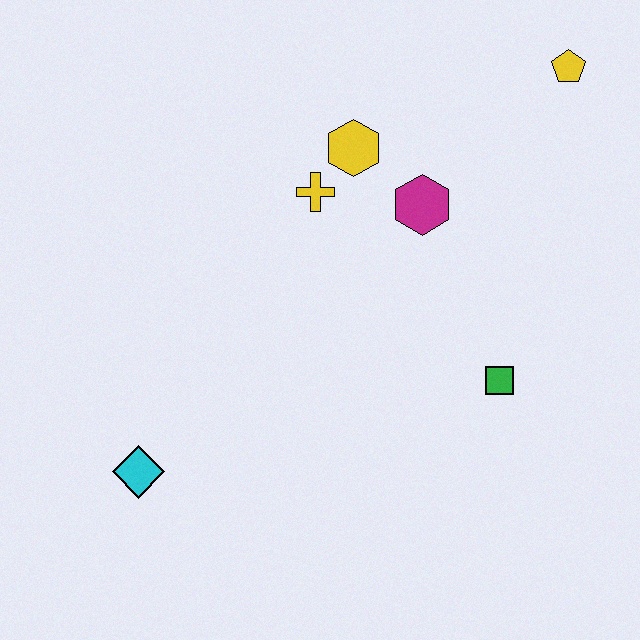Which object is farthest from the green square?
The cyan diamond is farthest from the green square.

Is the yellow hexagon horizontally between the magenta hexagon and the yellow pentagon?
No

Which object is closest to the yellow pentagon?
The magenta hexagon is closest to the yellow pentagon.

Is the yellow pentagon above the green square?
Yes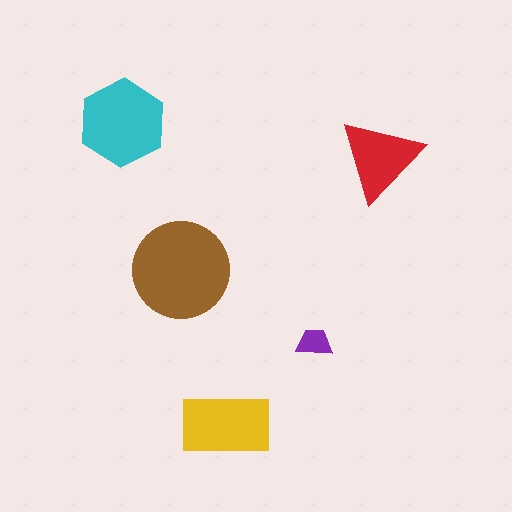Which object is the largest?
The brown circle.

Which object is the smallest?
The purple trapezoid.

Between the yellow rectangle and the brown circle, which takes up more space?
The brown circle.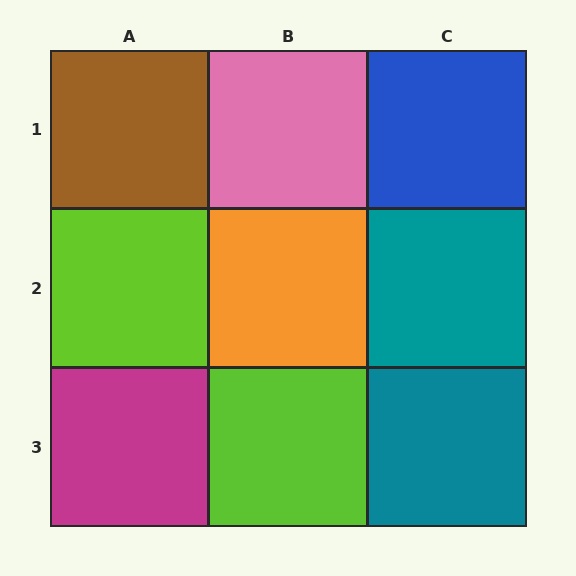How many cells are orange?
1 cell is orange.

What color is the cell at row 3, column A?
Magenta.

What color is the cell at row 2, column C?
Teal.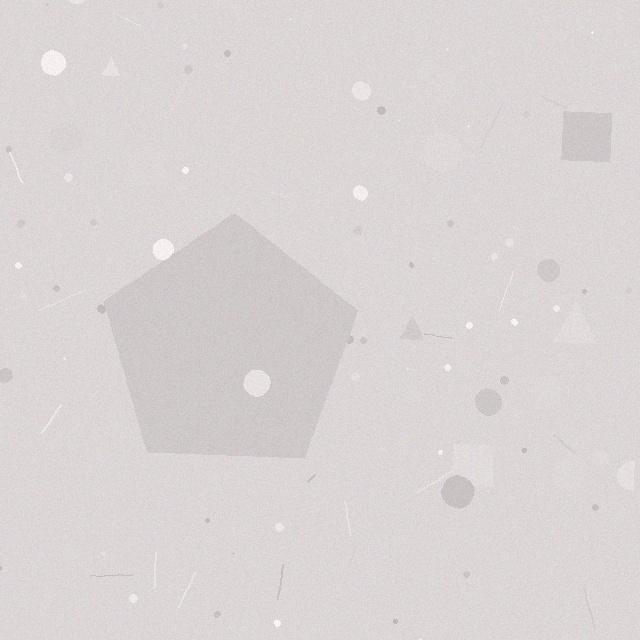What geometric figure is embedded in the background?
A pentagon is embedded in the background.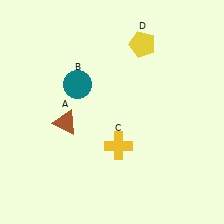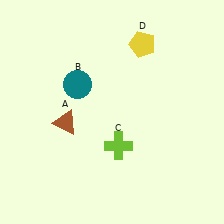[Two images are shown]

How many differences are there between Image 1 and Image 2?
There is 1 difference between the two images.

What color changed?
The cross (C) changed from yellow in Image 1 to lime in Image 2.